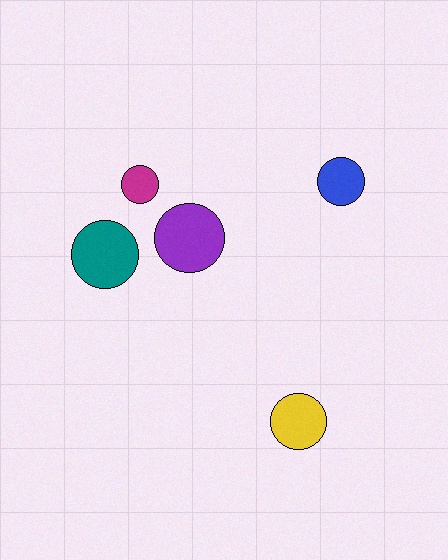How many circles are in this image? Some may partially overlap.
There are 5 circles.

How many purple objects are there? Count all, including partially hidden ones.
There is 1 purple object.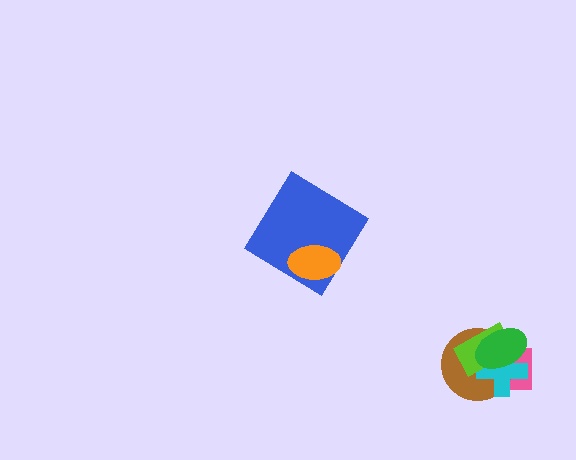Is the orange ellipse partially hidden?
No, no other shape covers it.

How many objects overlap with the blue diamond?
1 object overlaps with the blue diamond.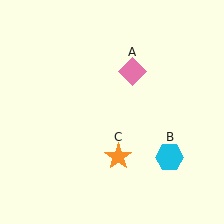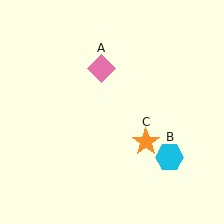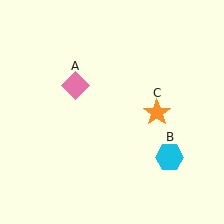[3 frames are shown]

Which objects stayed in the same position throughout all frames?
Cyan hexagon (object B) remained stationary.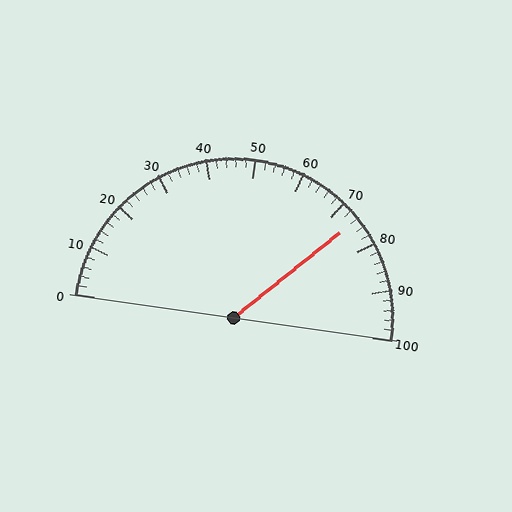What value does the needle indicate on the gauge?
The needle indicates approximately 74.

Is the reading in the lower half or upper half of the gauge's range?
The reading is in the upper half of the range (0 to 100).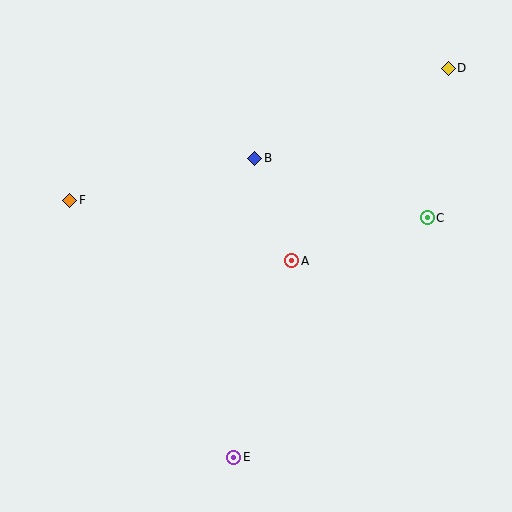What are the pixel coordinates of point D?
Point D is at (448, 68).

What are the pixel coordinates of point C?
Point C is at (427, 218).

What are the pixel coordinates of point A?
Point A is at (292, 261).